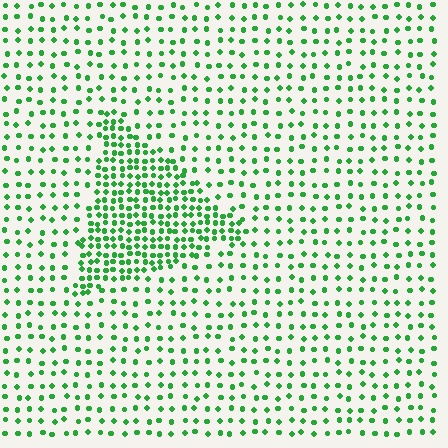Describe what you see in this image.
The image contains small green elements arranged at two different densities. A triangle-shaped region is visible where the elements are more densely packed than the surrounding area.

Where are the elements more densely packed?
The elements are more densely packed inside the triangle boundary.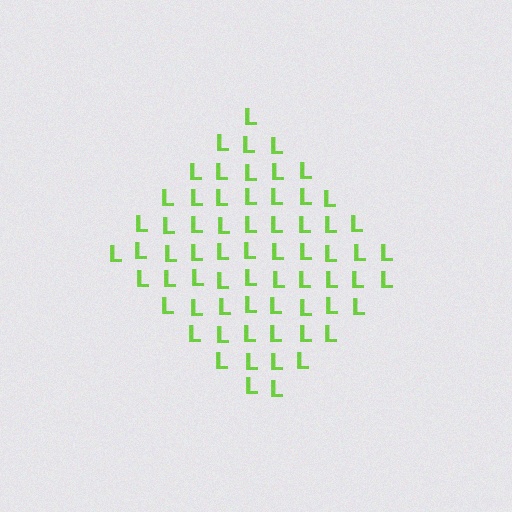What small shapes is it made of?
It is made of small letter L's.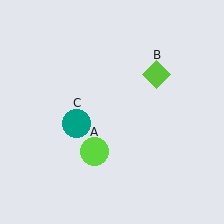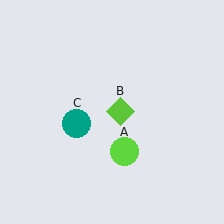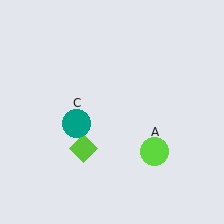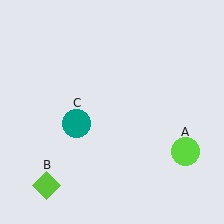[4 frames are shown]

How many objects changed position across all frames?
2 objects changed position: lime circle (object A), lime diamond (object B).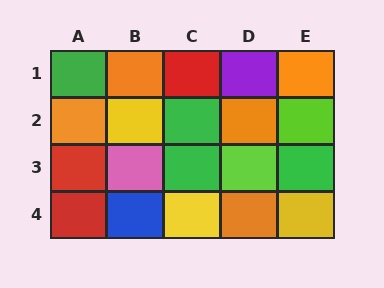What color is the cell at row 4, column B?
Blue.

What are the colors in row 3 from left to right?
Red, pink, green, lime, green.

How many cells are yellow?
3 cells are yellow.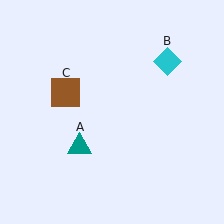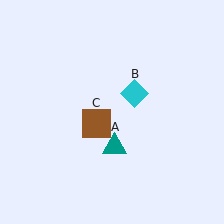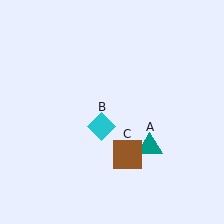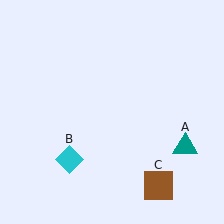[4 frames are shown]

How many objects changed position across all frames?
3 objects changed position: teal triangle (object A), cyan diamond (object B), brown square (object C).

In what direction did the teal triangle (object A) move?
The teal triangle (object A) moved right.